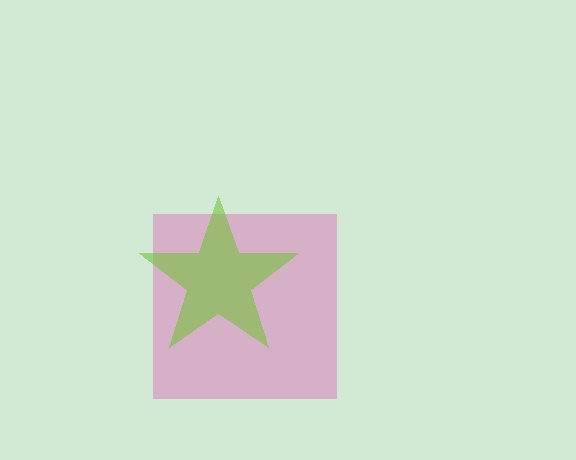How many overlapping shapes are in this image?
There are 2 overlapping shapes in the image.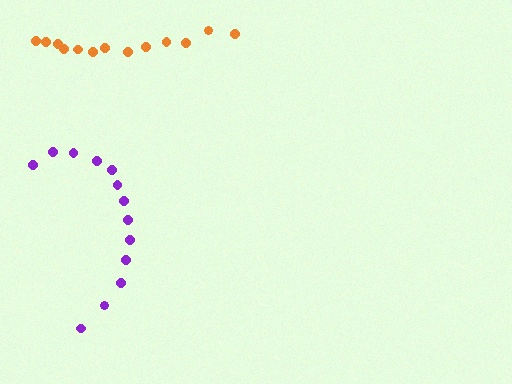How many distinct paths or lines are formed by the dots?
There are 2 distinct paths.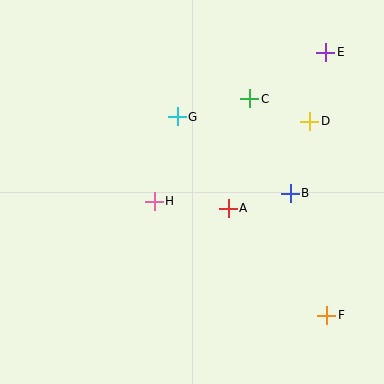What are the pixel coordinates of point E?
Point E is at (326, 52).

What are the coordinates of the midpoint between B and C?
The midpoint between B and C is at (270, 146).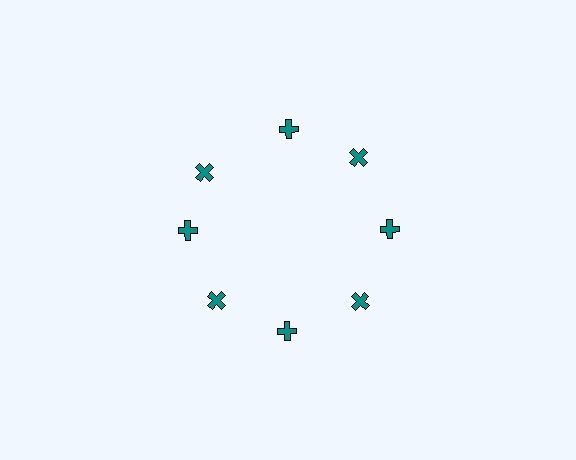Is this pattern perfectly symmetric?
No. The 8 teal crosses are arranged in a ring, but one element near the 10 o'clock position is rotated out of alignment along the ring, breaking the 8-fold rotational symmetry.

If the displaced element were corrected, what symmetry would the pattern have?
It would have 8-fold rotational symmetry — the pattern would map onto itself every 45 degrees.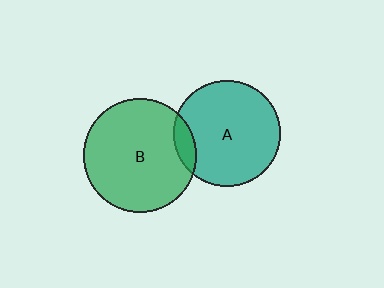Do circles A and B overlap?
Yes.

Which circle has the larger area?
Circle B (green).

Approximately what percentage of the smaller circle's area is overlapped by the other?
Approximately 10%.